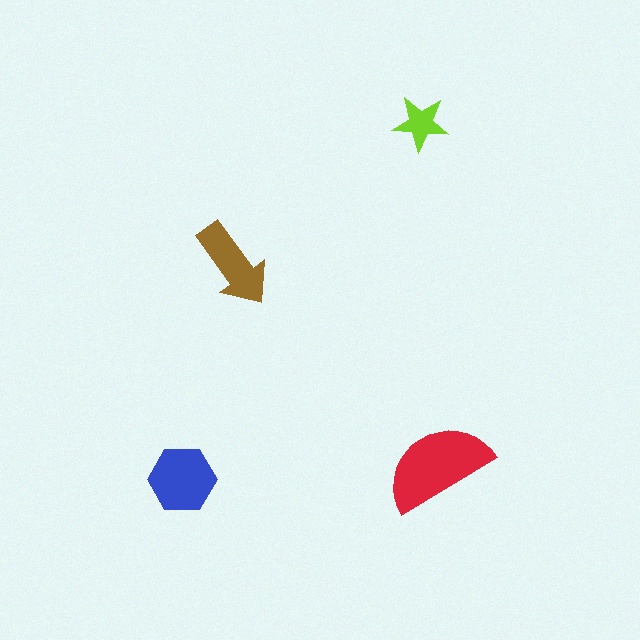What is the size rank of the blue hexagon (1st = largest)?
2nd.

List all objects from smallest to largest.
The lime star, the brown arrow, the blue hexagon, the red semicircle.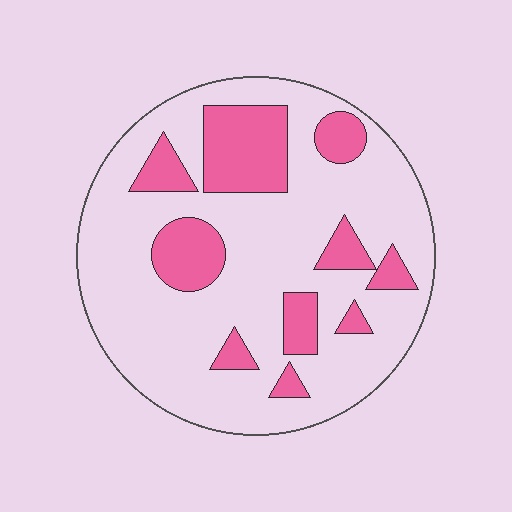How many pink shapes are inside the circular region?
10.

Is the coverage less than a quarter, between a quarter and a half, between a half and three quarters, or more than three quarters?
Less than a quarter.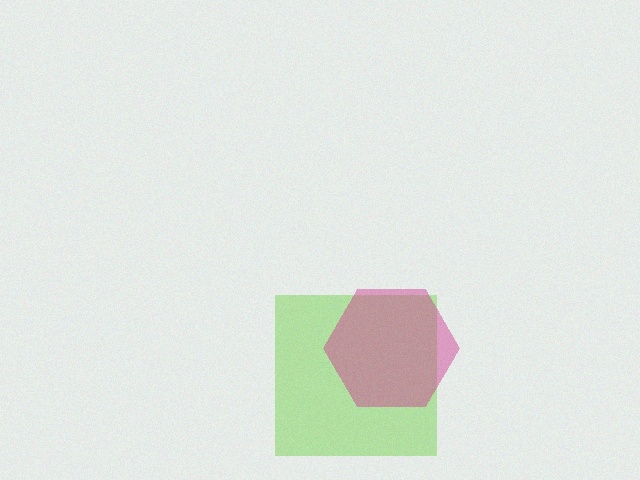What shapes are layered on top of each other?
The layered shapes are: a lime square, a magenta hexagon.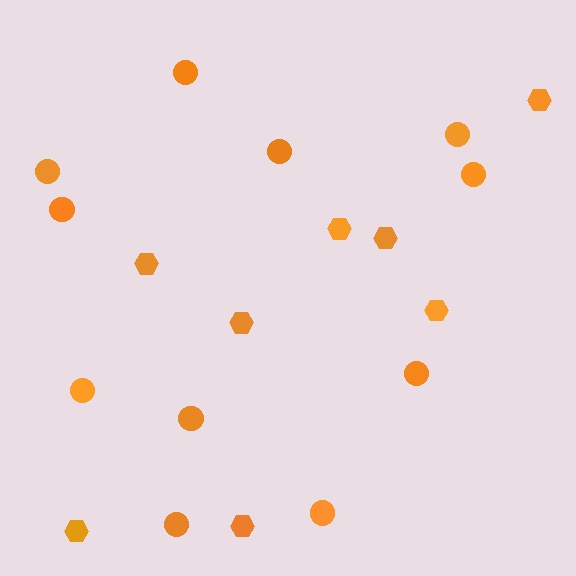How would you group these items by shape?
There are 2 groups: one group of circles (11) and one group of hexagons (8).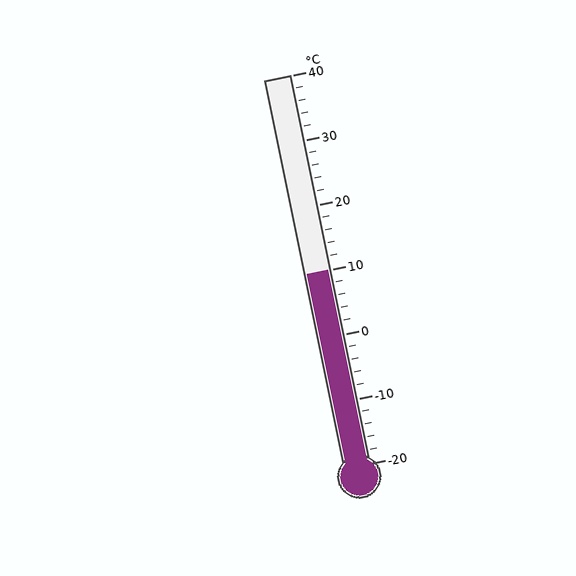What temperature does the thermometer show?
The thermometer shows approximately 10°C.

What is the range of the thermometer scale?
The thermometer scale ranges from -20°C to 40°C.